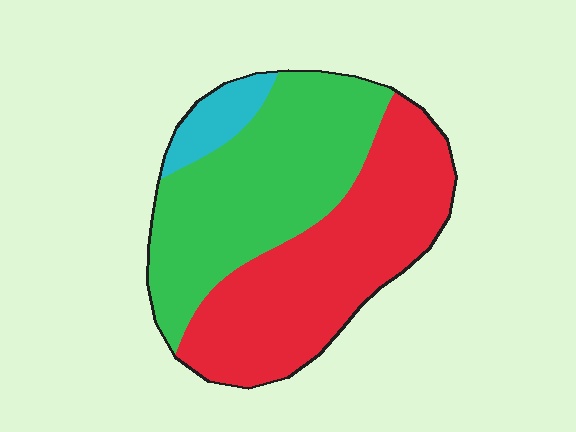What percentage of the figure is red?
Red takes up between a quarter and a half of the figure.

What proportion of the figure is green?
Green covers roughly 45% of the figure.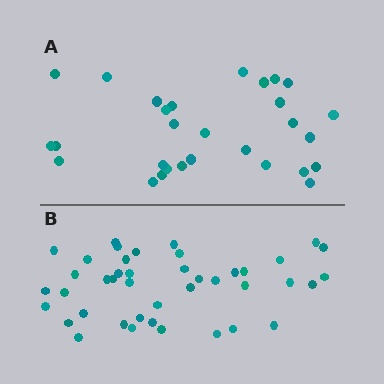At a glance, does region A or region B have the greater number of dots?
Region B (the bottom region) has more dots.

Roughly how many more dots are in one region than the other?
Region B has approximately 15 more dots than region A.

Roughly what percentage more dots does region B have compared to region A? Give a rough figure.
About 45% more.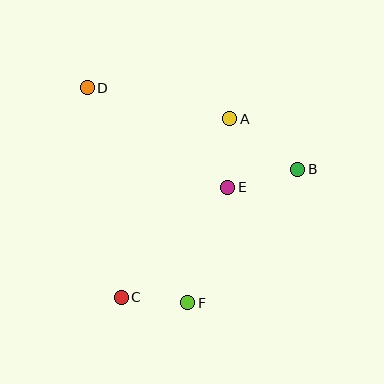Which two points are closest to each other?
Points C and F are closest to each other.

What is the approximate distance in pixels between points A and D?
The distance between A and D is approximately 146 pixels.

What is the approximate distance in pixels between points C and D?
The distance between C and D is approximately 212 pixels.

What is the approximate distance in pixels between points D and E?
The distance between D and E is approximately 172 pixels.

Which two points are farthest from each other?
Points D and F are farthest from each other.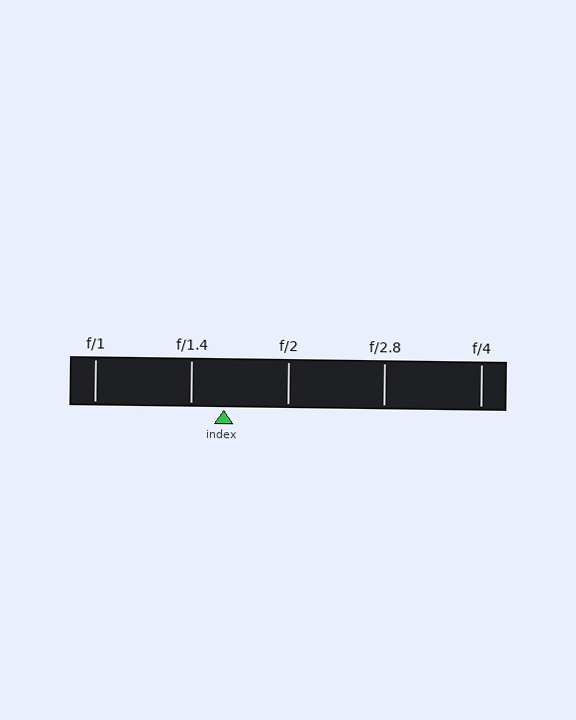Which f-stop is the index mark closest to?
The index mark is closest to f/1.4.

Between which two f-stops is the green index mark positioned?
The index mark is between f/1.4 and f/2.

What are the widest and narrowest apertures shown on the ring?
The widest aperture shown is f/1 and the narrowest is f/4.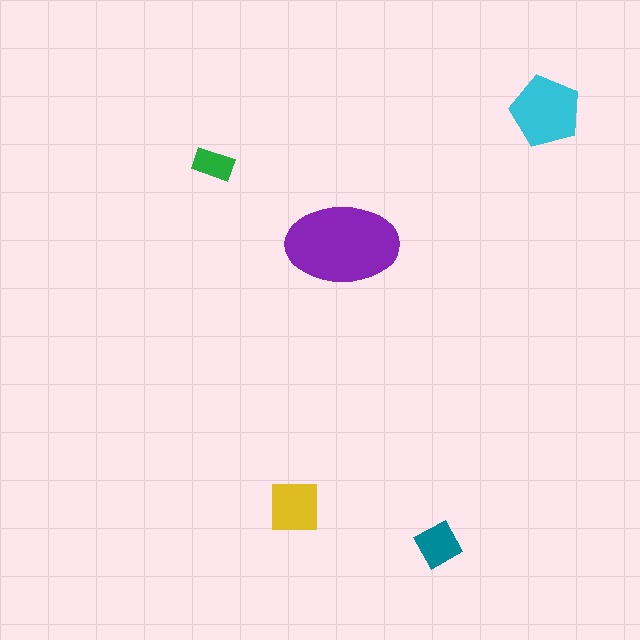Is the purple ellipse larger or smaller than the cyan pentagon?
Larger.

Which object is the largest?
The purple ellipse.